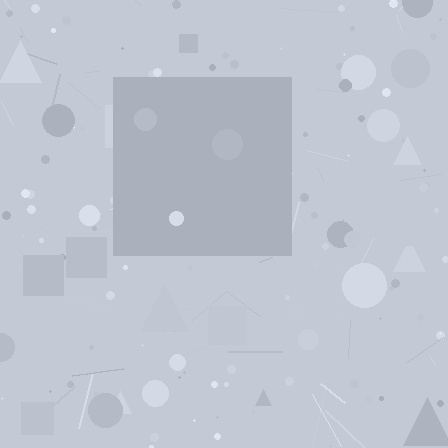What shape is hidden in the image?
A square is hidden in the image.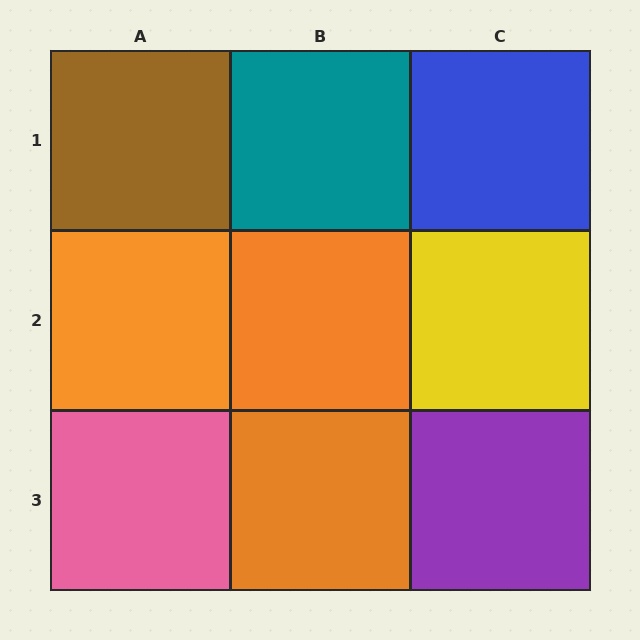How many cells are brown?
1 cell is brown.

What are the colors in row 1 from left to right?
Brown, teal, blue.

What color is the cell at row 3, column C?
Purple.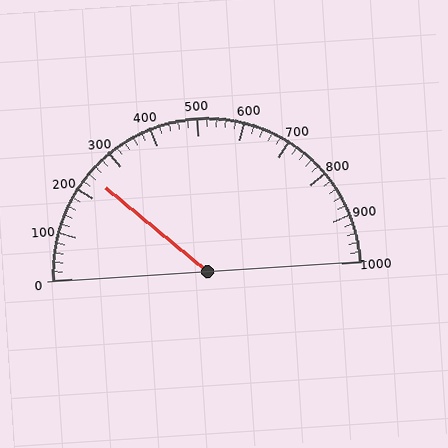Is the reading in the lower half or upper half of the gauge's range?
The reading is in the lower half of the range (0 to 1000).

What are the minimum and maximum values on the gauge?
The gauge ranges from 0 to 1000.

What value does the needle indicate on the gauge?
The needle indicates approximately 240.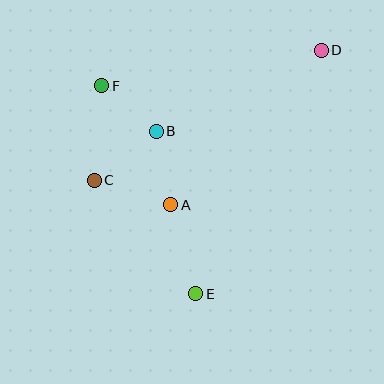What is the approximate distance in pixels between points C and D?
The distance between C and D is approximately 262 pixels.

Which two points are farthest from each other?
Points D and E are farthest from each other.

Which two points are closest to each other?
Points B and F are closest to each other.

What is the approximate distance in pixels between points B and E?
The distance between B and E is approximately 168 pixels.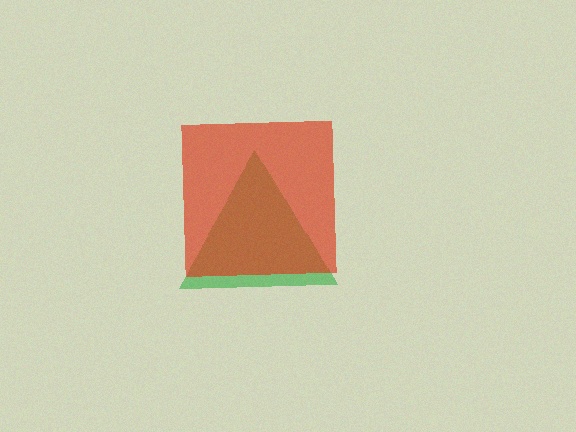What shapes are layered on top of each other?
The layered shapes are: a green triangle, a red square.